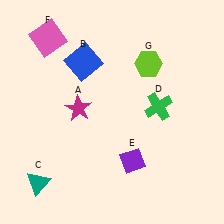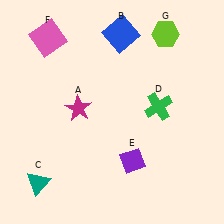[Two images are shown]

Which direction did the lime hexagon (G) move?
The lime hexagon (G) moved up.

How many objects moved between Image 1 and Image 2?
2 objects moved between the two images.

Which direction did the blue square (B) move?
The blue square (B) moved right.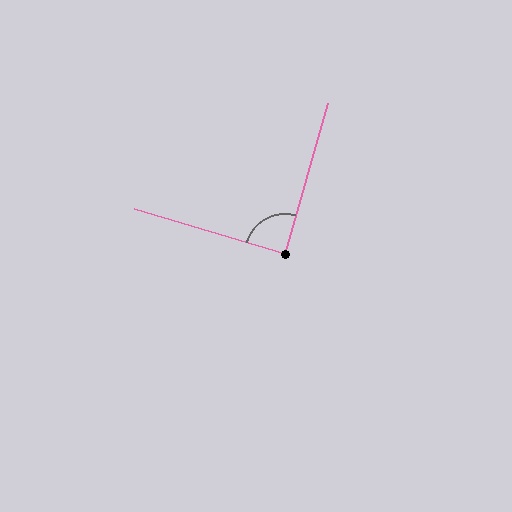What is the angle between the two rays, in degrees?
Approximately 89 degrees.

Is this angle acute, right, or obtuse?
It is approximately a right angle.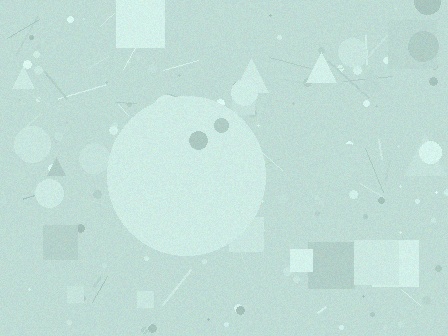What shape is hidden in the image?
A circle is hidden in the image.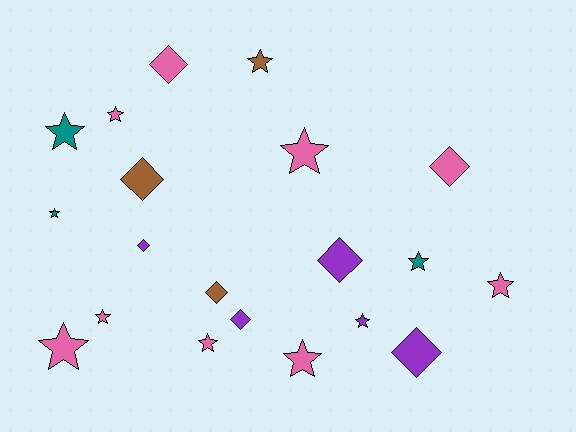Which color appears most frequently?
Pink, with 9 objects.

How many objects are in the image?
There are 20 objects.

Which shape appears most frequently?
Star, with 12 objects.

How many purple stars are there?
There is 1 purple star.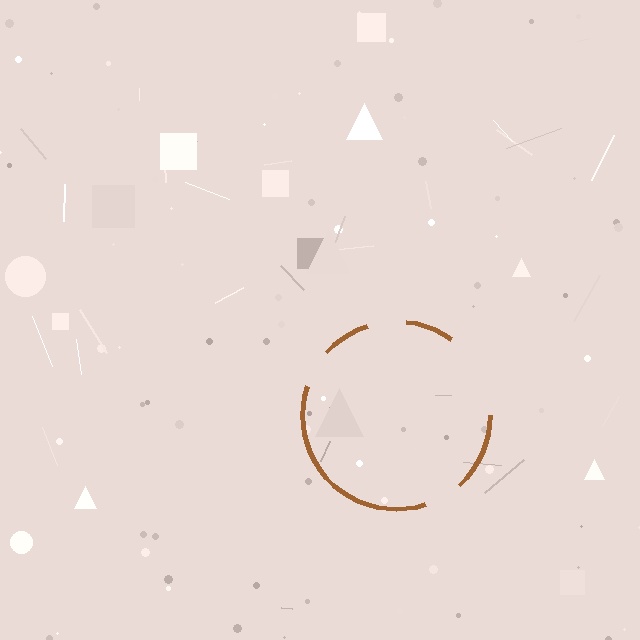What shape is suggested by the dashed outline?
The dashed outline suggests a circle.